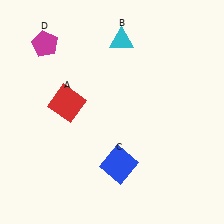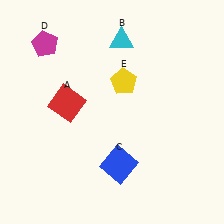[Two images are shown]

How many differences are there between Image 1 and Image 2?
There is 1 difference between the two images.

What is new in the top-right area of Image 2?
A yellow pentagon (E) was added in the top-right area of Image 2.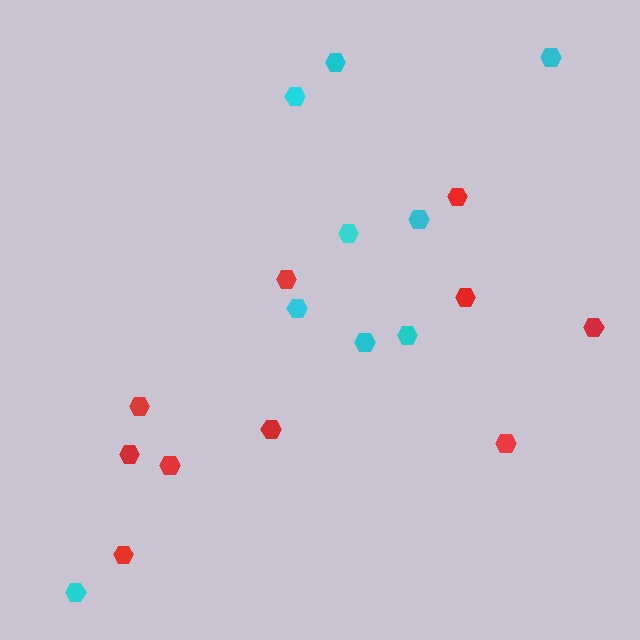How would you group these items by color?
There are 2 groups: one group of cyan hexagons (9) and one group of red hexagons (10).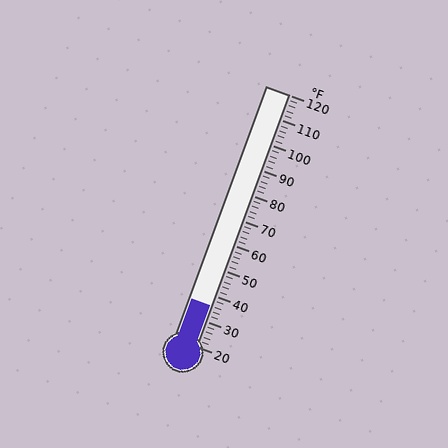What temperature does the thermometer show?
The thermometer shows approximately 36°F.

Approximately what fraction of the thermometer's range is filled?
The thermometer is filled to approximately 15% of its range.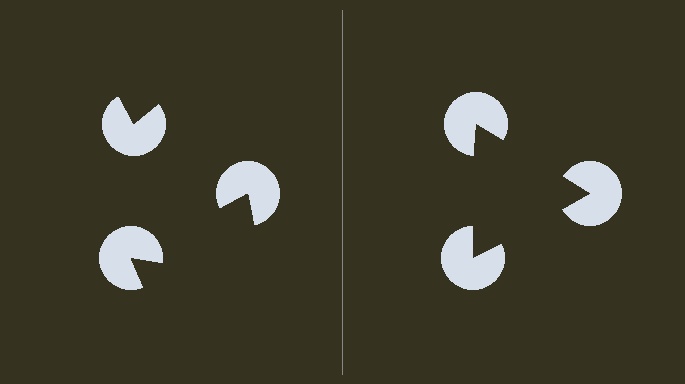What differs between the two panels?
The pac-man discs are positioned identically on both sides; only the wedge orientations differ. On the right they align to a triangle; on the left they are misaligned.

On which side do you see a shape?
An illusory triangle appears on the right side. On the left side the wedge cuts are rotated, so no coherent shape forms.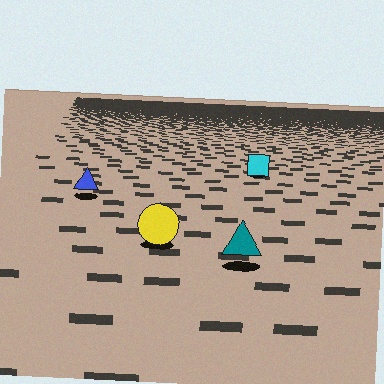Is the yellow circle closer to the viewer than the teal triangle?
No. The teal triangle is closer — you can tell from the texture gradient: the ground texture is coarser near it.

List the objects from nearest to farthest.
From nearest to farthest: the teal triangle, the yellow circle, the blue triangle, the cyan square.